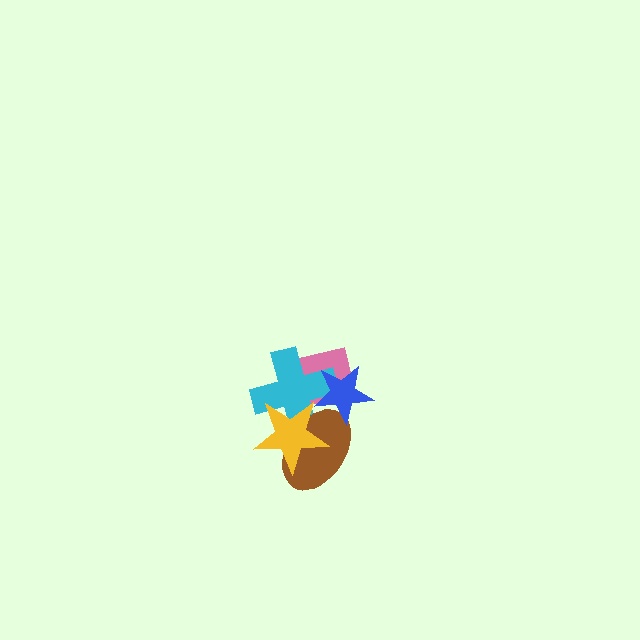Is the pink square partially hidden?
Yes, it is partially covered by another shape.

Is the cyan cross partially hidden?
Yes, it is partially covered by another shape.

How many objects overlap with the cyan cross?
4 objects overlap with the cyan cross.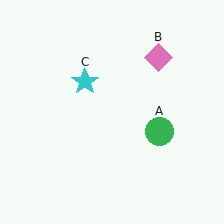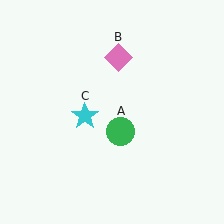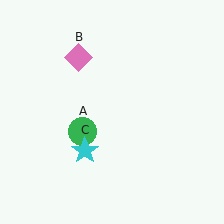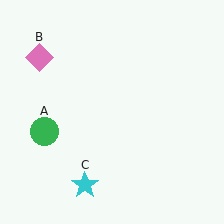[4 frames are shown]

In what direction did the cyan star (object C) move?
The cyan star (object C) moved down.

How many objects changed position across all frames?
3 objects changed position: green circle (object A), pink diamond (object B), cyan star (object C).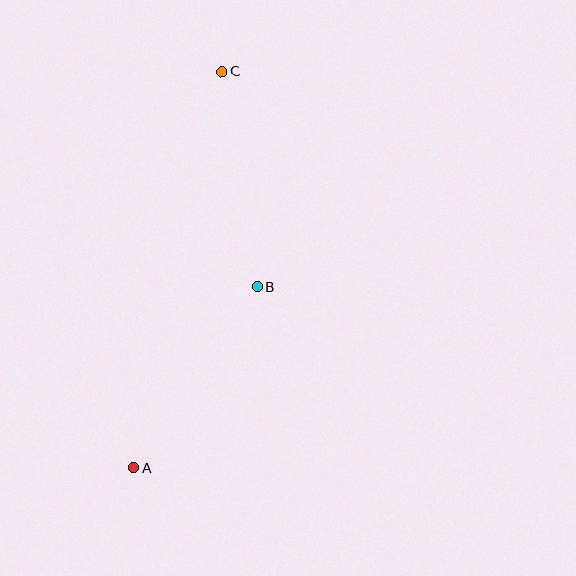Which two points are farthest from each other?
Points A and C are farthest from each other.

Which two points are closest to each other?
Points B and C are closest to each other.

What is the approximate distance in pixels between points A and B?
The distance between A and B is approximately 219 pixels.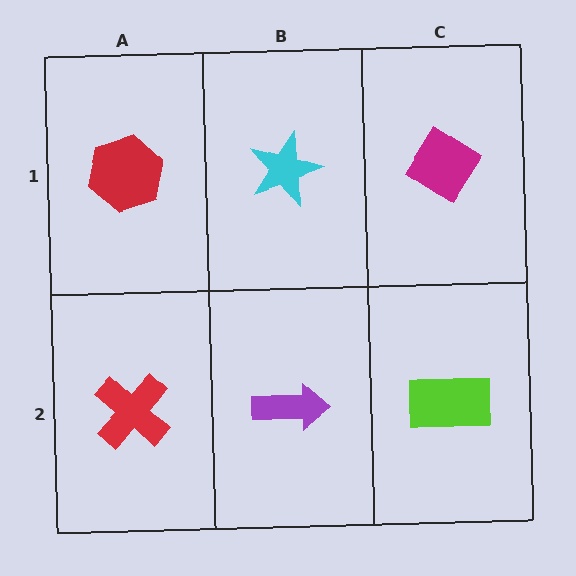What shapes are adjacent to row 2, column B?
A cyan star (row 1, column B), a red cross (row 2, column A), a lime rectangle (row 2, column C).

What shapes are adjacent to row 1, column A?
A red cross (row 2, column A), a cyan star (row 1, column B).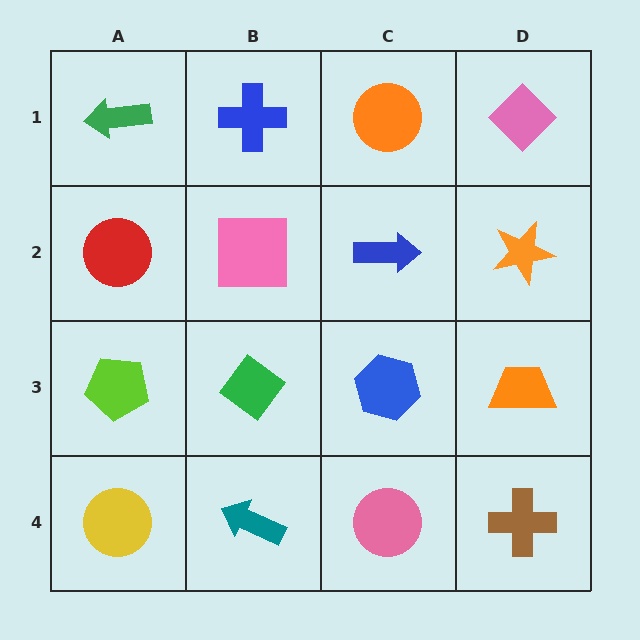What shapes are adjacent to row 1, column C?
A blue arrow (row 2, column C), a blue cross (row 1, column B), a pink diamond (row 1, column D).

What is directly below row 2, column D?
An orange trapezoid.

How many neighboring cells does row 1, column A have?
2.